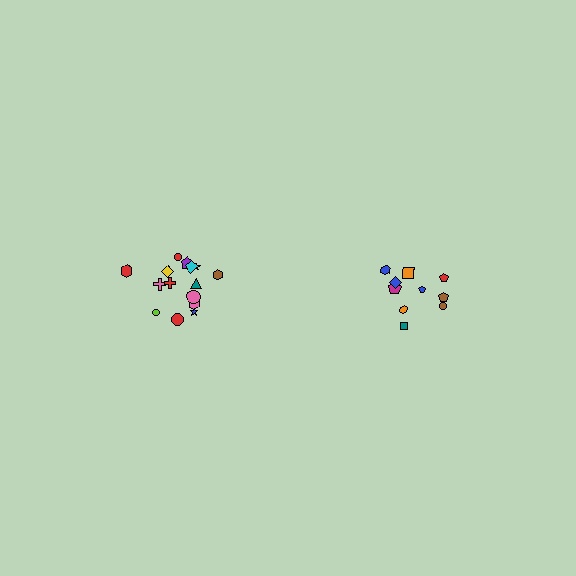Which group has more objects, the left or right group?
The left group.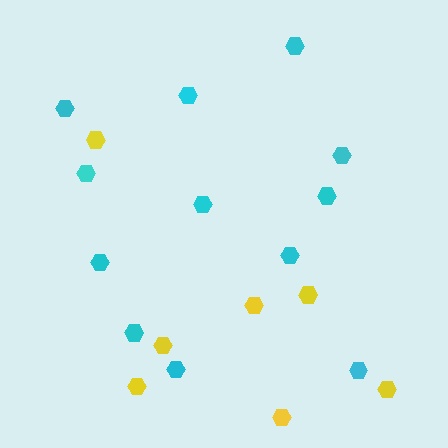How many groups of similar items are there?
There are 2 groups: one group of yellow hexagons (7) and one group of cyan hexagons (12).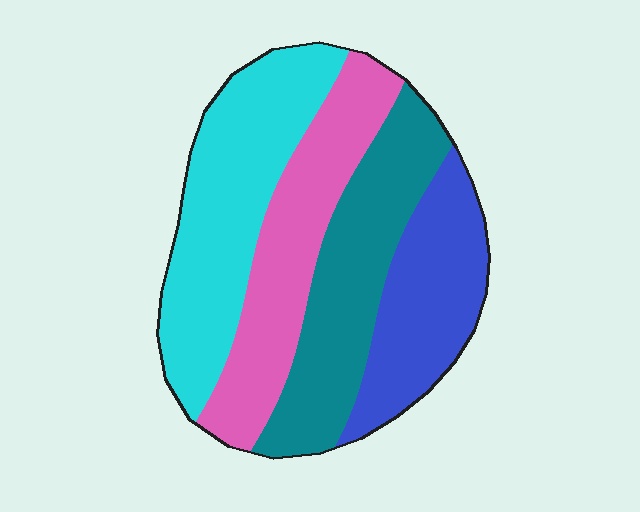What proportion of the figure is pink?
Pink takes up about one quarter (1/4) of the figure.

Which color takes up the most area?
Cyan, at roughly 30%.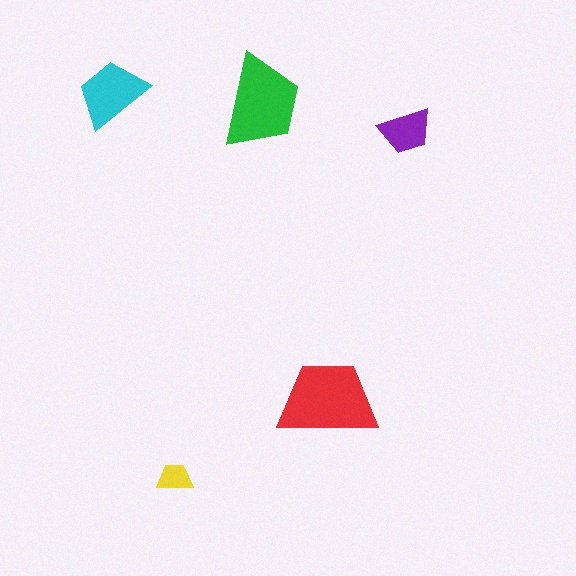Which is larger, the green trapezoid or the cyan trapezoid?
The green one.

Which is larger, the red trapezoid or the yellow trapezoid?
The red one.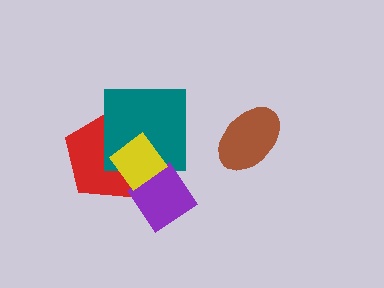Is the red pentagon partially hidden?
Yes, it is partially covered by another shape.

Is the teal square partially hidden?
Yes, it is partially covered by another shape.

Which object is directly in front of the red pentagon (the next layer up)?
The teal square is directly in front of the red pentagon.